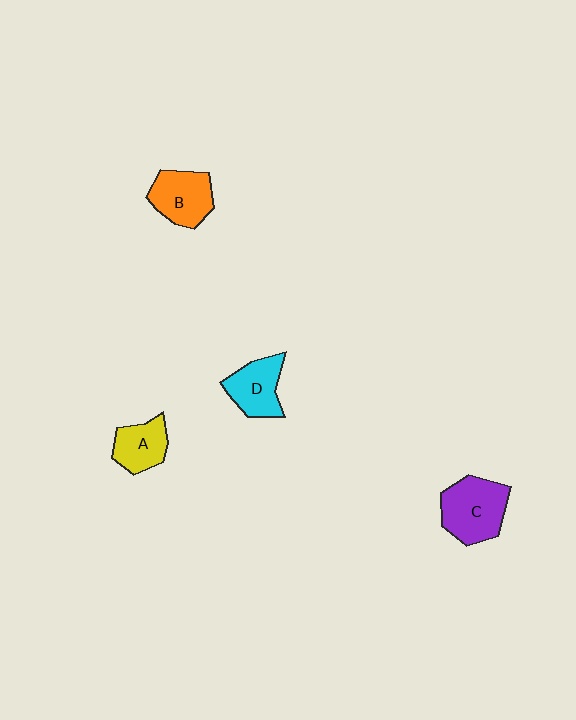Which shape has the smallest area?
Shape A (yellow).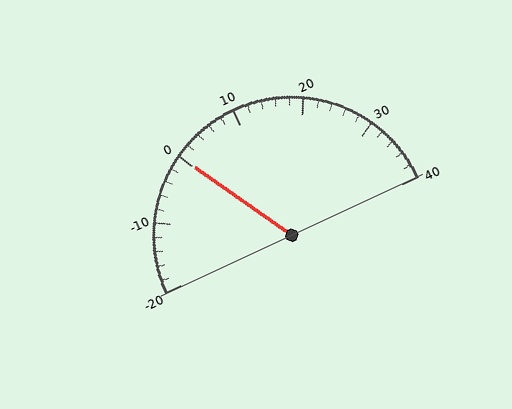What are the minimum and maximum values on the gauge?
The gauge ranges from -20 to 40.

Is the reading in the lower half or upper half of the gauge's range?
The reading is in the lower half of the range (-20 to 40).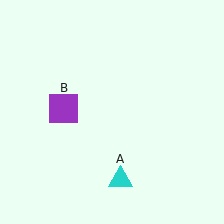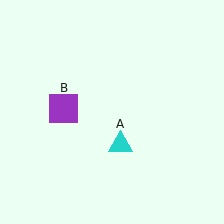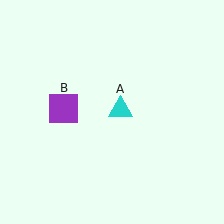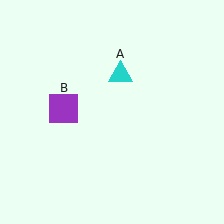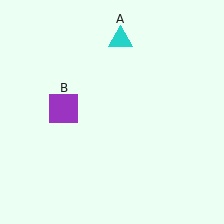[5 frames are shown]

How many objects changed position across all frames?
1 object changed position: cyan triangle (object A).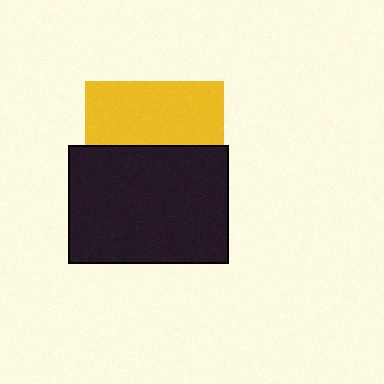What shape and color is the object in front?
The object in front is a black rectangle.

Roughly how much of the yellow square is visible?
About half of it is visible (roughly 46%).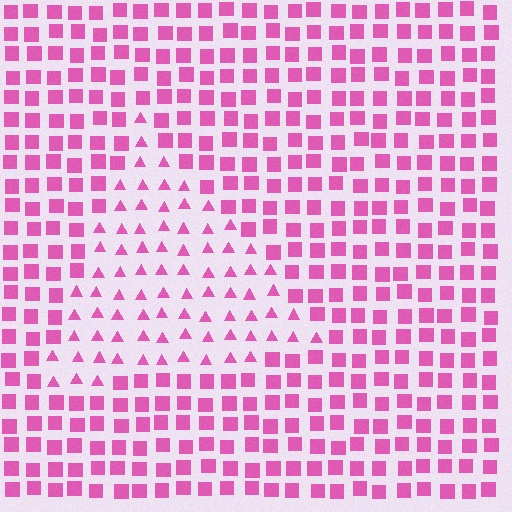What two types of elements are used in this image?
The image uses triangles inside the triangle region and squares outside it.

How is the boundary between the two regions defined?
The boundary is defined by a change in element shape: triangles inside vs. squares outside. All elements share the same color and spacing.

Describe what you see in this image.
The image is filled with small pink elements arranged in a uniform grid. A triangle-shaped region contains triangles, while the surrounding area contains squares. The boundary is defined purely by the change in element shape.